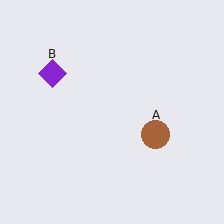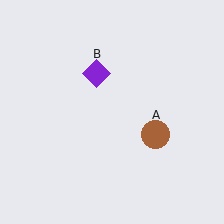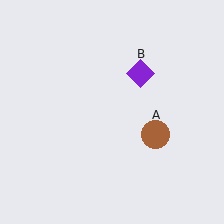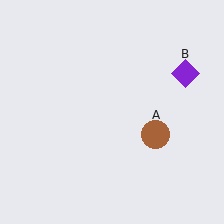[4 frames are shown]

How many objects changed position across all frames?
1 object changed position: purple diamond (object B).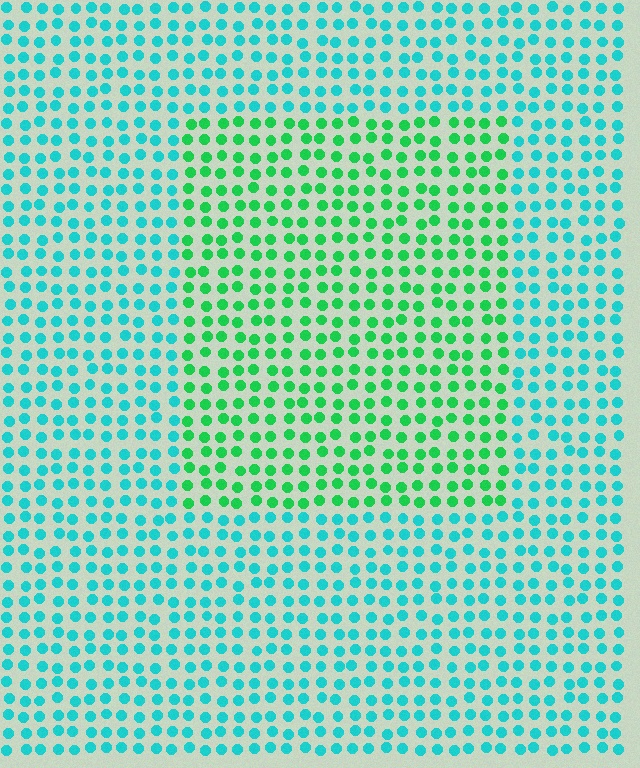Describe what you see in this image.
The image is filled with small cyan elements in a uniform arrangement. A rectangle-shaped region is visible where the elements are tinted to a slightly different hue, forming a subtle color boundary.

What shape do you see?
I see a rectangle.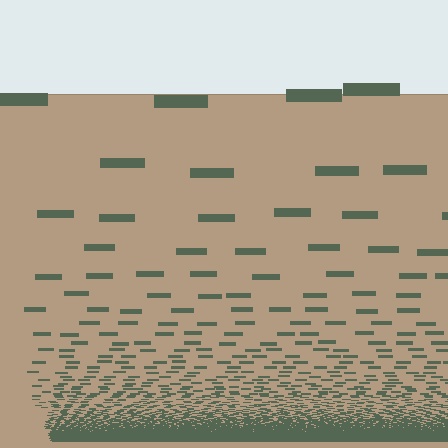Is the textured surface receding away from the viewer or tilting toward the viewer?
The surface appears to tilt toward the viewer. Texture elements get larger and sparser toward the top.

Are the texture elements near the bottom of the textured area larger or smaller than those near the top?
Smaller. The gradient is inverted — elements near the bottom are smaller and denser.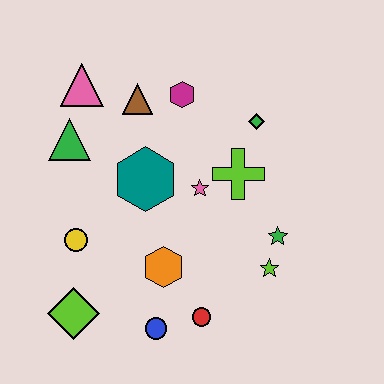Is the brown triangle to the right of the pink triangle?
Yes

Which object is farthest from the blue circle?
The pink triangle is farthest from the blue circle.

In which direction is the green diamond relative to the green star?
The green diamond is above the green star.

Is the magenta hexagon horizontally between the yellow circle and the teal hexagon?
No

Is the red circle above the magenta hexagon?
No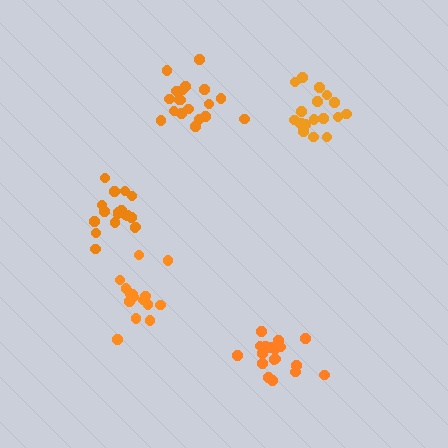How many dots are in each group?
Group 1: 18 dots, Group 2: 16 dots, Group 3: 18 dots, Group 4: 20 dots, Group 5: 21 dots (93 total).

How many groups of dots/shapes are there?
There are 5 groups.